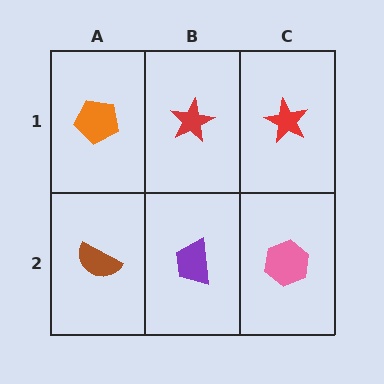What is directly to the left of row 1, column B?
An orange pentagon.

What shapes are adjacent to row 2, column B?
A red star (row 1, column B), a brown semicircle (row 2, column A), a pink hexagon (row 2, column C).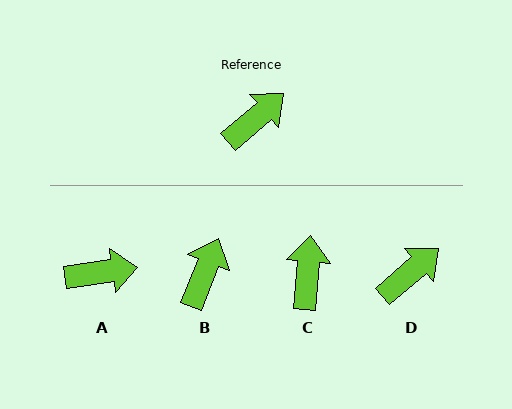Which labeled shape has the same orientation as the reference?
D.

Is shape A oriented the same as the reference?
No, it is off by about 32 degrees.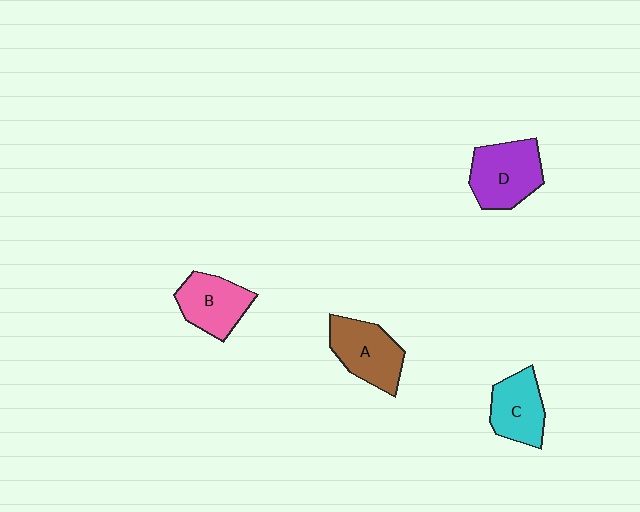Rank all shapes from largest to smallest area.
From largest to smallest: D (purple), A (brown), B (pink), C (cyan).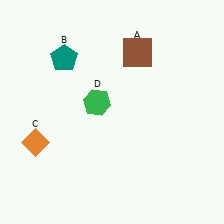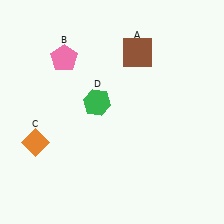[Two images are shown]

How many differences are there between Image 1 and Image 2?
There is 1 difference between the two images.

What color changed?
The pentagon (B) changed from teal in Image 1 to pink in Image 2.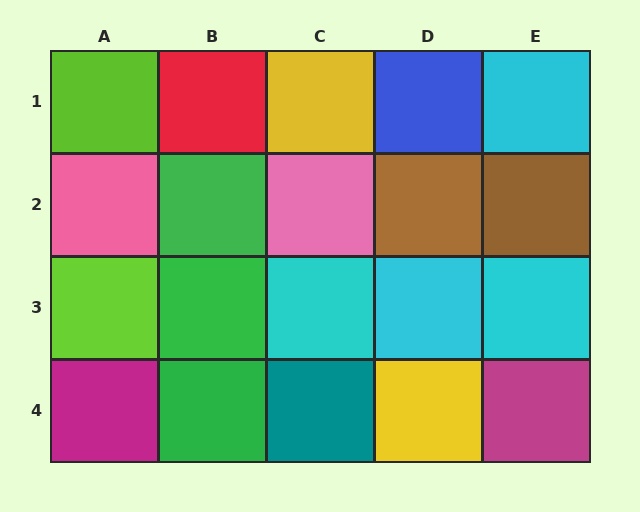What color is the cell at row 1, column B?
Red.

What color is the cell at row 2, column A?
Pink.